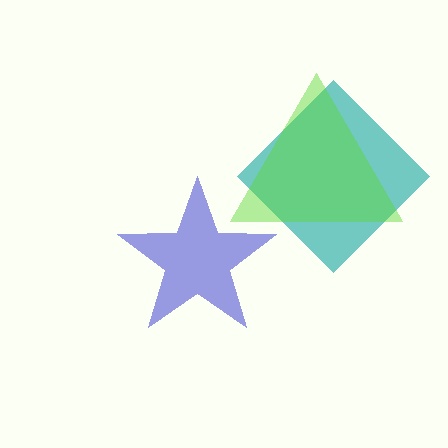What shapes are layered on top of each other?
The layered shapes are: a teal diamond, a blue star, a lime triangle.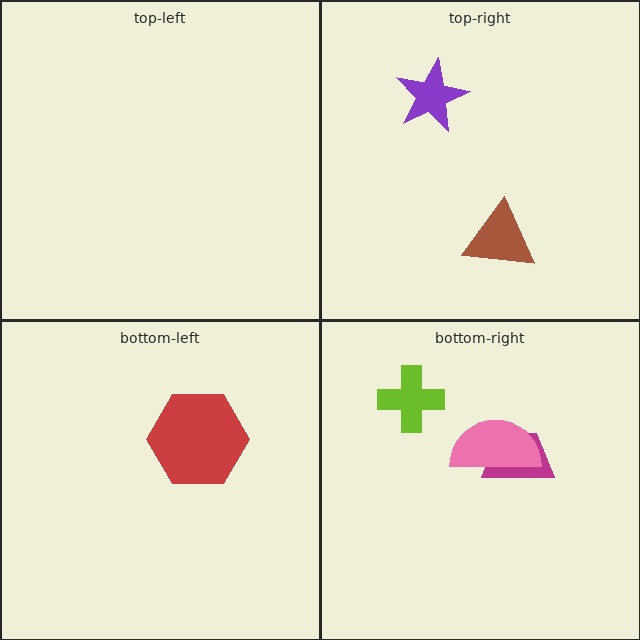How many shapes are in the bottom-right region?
3.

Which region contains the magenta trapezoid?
The bottom-right region.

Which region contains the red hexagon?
The bottom-left region.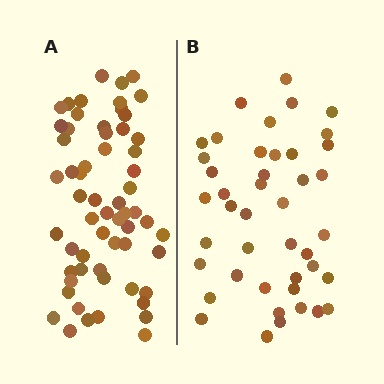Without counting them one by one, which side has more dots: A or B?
Region A (the left region) has more dots.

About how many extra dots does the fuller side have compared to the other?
Region A has approximately 15 more dots than region B.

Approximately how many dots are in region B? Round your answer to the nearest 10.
About 40 dots. (The exact count is 43, which rounds to 40.)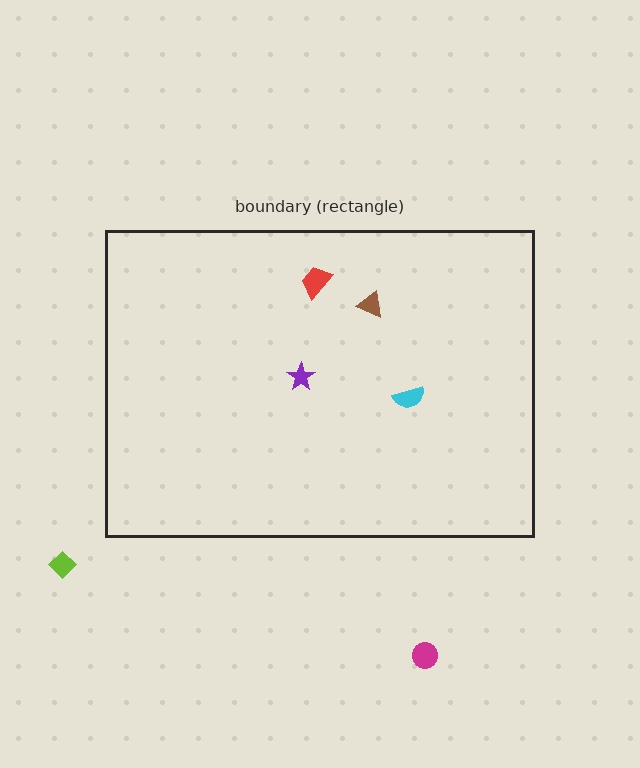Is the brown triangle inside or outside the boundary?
Inside.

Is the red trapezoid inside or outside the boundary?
Inside.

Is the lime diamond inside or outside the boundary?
Outside.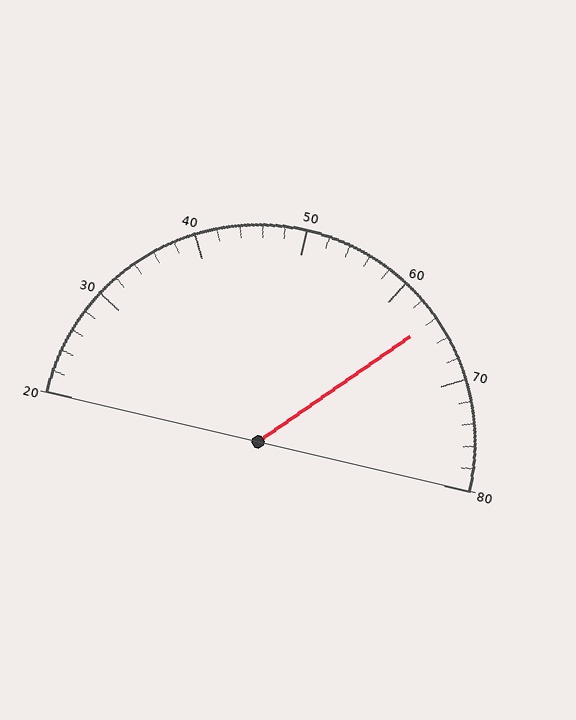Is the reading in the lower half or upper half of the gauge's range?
The reading is in the upper half of the range (20 to 80).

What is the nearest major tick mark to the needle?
The nearest major tick mark is 60.